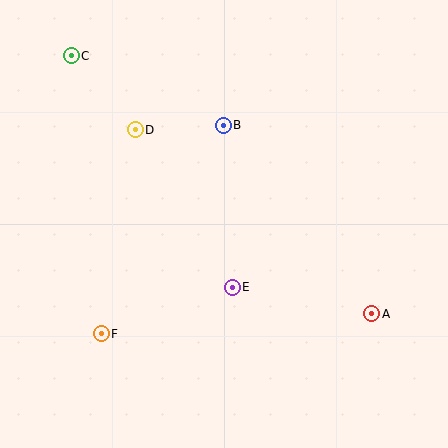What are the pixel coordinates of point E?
Point E is at (232, 287).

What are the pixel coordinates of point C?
Point C is at (71, 56).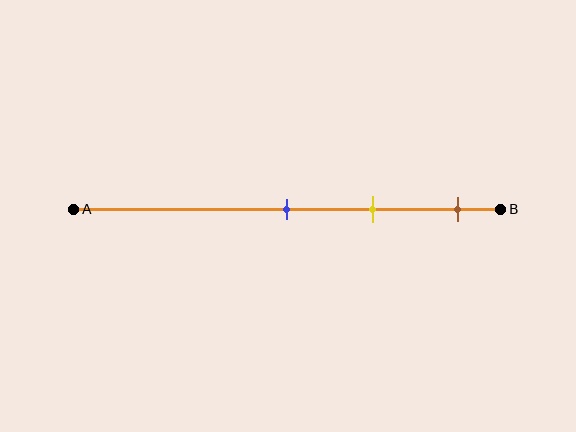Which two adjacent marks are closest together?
The blue and yellow marks are the closest adjacent pair.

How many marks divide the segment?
There are 3 marks dividing the segment.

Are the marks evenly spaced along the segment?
Yes, the marks are approximately evenly spaced.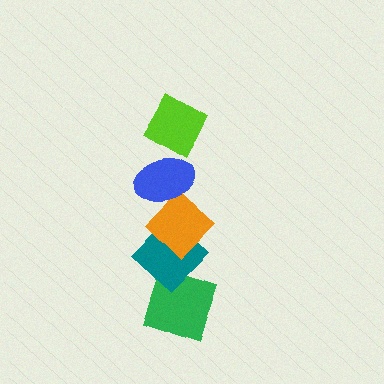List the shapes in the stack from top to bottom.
From top to bottom: the lime diamond, the blue ellipse, the orange diamond, the teal diamond, the green diamond.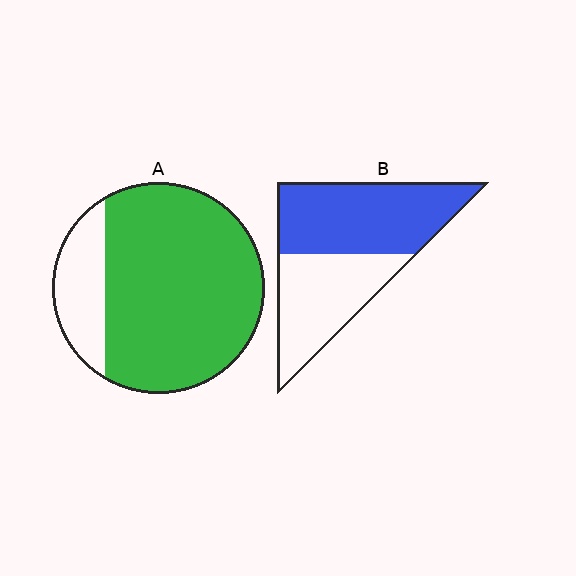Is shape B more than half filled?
Yes.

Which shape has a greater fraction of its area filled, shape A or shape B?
Shape A.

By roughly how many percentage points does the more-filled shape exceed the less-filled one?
By roughly 25 percentage points (A over B).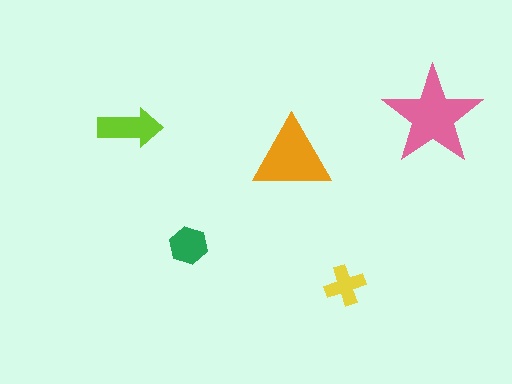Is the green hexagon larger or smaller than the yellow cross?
Larger.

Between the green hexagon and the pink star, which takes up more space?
The pink star.